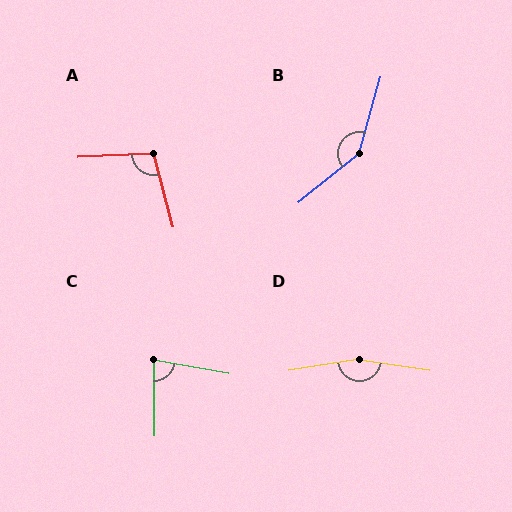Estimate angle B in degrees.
Approximately 145 degrees.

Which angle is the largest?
D, at approximately 162 degrees.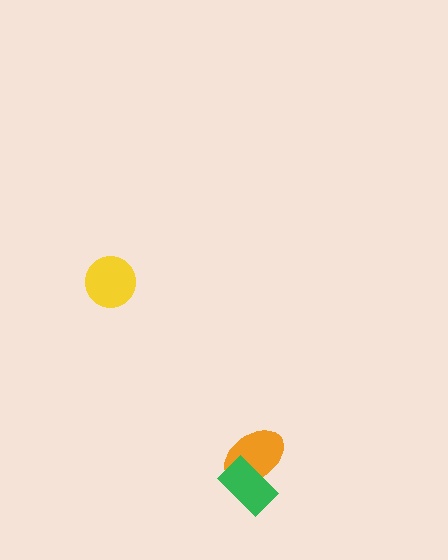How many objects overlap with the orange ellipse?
1 object overlaps with the orange ellipse.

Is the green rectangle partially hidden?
No, no other shape covers it.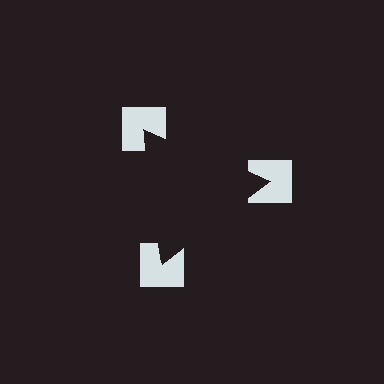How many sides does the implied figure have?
3 sides.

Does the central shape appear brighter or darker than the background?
It typically appears slightly darker than the background, even though no actual brightness change is drawn.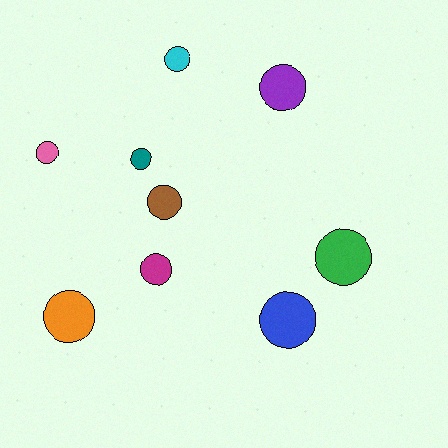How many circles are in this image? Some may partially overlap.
There are 9 circles.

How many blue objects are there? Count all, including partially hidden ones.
There is 1 blue object.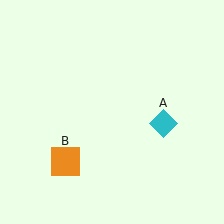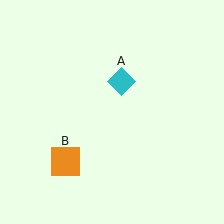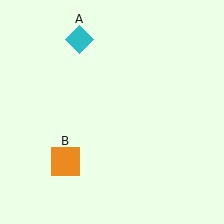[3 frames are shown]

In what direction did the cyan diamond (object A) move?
The cyan diamond (object A) moved up and to the left.